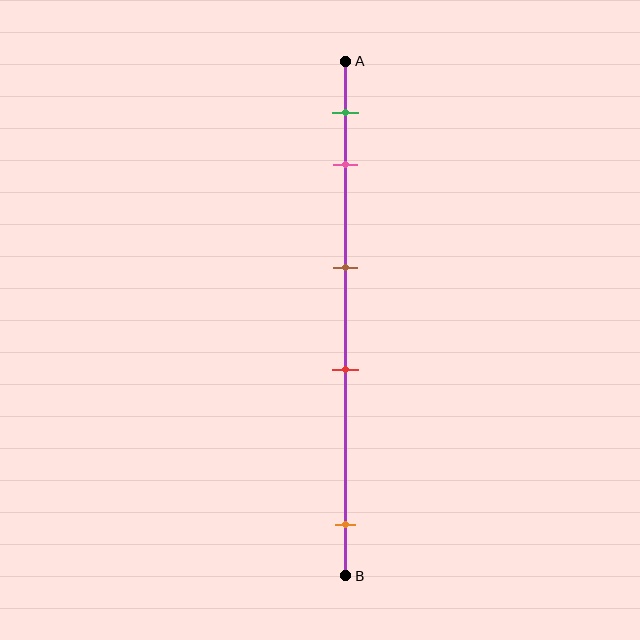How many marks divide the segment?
There are 5 marks dividing the segment.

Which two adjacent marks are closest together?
The green and pink marks are the closest adjacent pair.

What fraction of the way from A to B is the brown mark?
The brown mark is approximately 40% (0.4) of the way from A to B.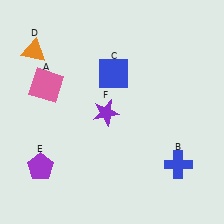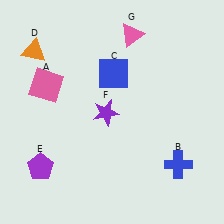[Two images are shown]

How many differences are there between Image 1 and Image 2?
There is 1 difference between the two images.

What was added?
A pink triangle (G) was added in Image 2.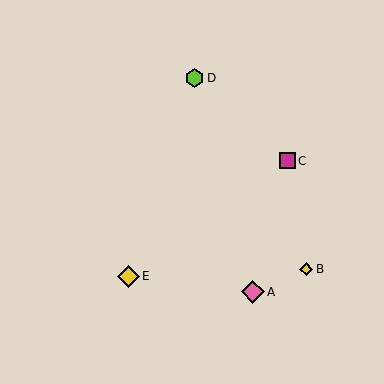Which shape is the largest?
The pink diamond (labeled A) is the largest.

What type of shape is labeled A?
Shape A is a pink diamond.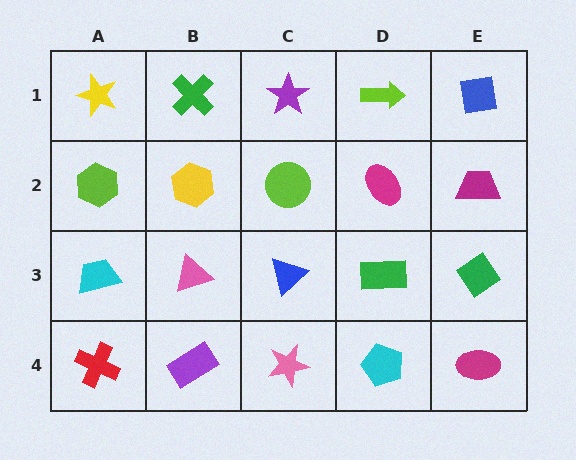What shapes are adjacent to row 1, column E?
A magenta trapezoid (row 2, column E), a lime arrow (row 1, column D).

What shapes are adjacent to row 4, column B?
A pink triangle (row 3, column B), a red cross (row 4, column A), a pink star (row 4, column C).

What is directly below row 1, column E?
A magenta trapezoid.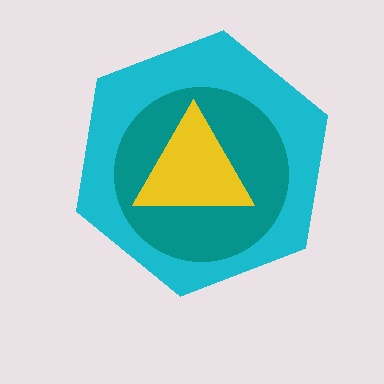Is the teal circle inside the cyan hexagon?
Yes.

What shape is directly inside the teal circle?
The yellow triangle.